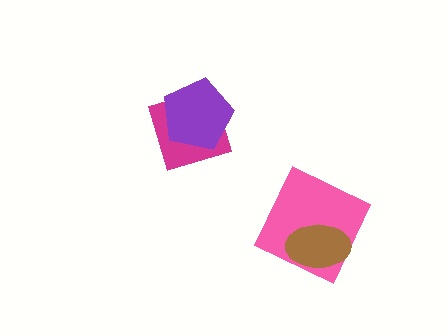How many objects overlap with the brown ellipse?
1 object overlaps with the brown ellipse.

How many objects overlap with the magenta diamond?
1 object overlaps with the magenta diamond.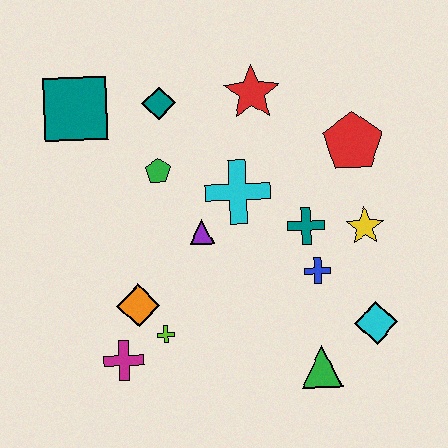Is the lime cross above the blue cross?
No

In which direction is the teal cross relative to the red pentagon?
The teal cross is below the red pentagon.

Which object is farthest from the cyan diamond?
The teal square is farthest from the cyan diamond.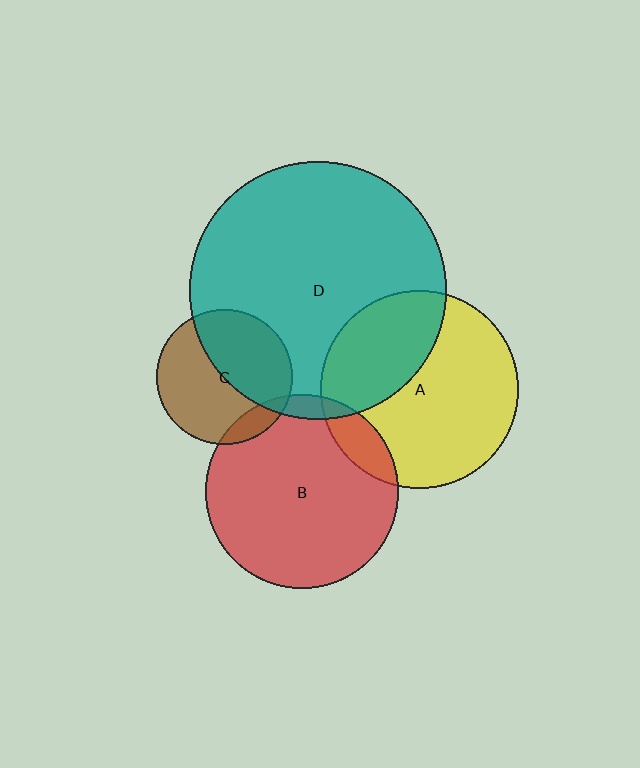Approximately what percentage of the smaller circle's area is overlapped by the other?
Approximately 10%.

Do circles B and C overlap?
Yes.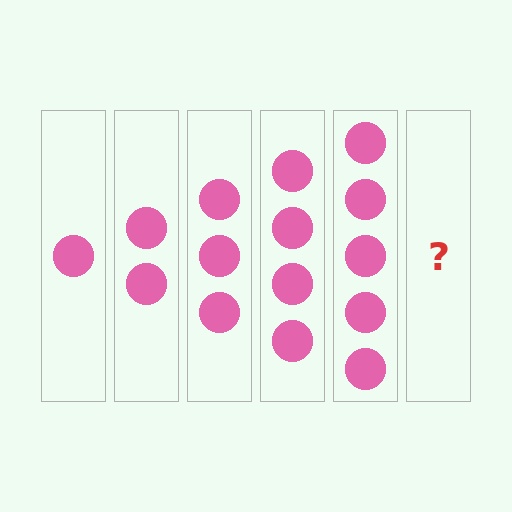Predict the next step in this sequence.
The next step is 6 circles.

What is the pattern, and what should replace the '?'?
The pattern is that each step adds one more circle. The '?' should be 6 circles.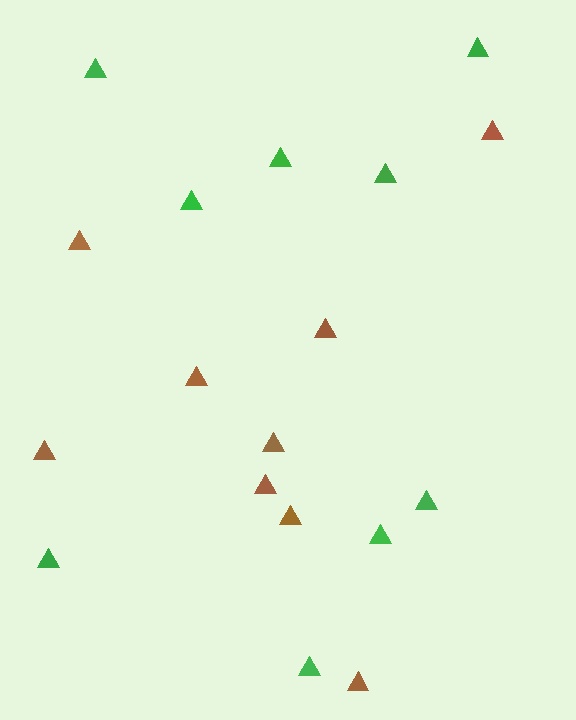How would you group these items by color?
There are 2 groups: one group of green triangles (9) and one group of brown triangles (9).